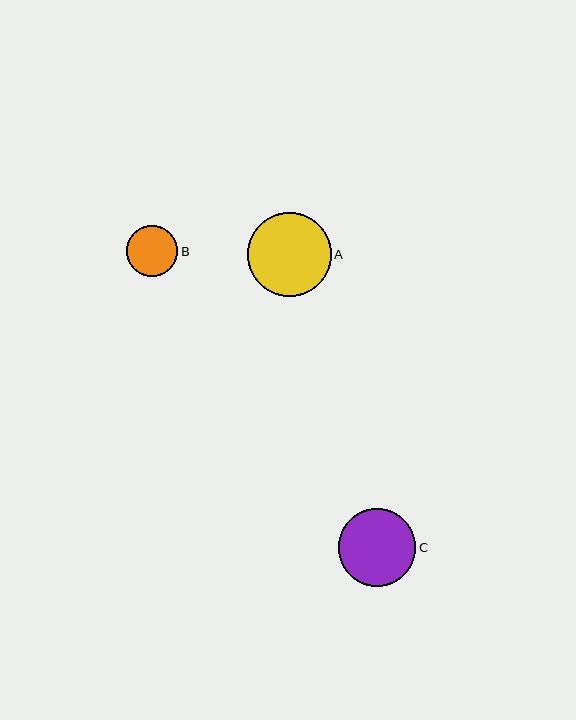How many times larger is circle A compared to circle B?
Circle A is approximately 1.6 times the size of circle B.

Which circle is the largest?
Circle A is the largest with a size of approximately 83 pixels.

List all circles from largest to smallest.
From largest to smallest: A, C, B.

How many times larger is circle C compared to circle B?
Circle C is approximately 1.5 times the size of circle B.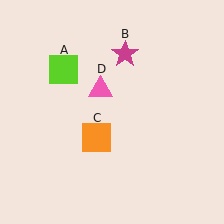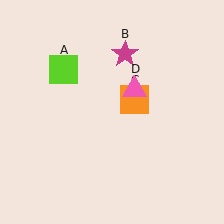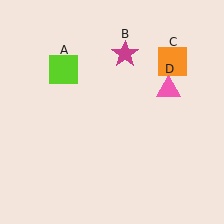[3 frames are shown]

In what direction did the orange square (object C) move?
The orange square (object C) moved up and to the right.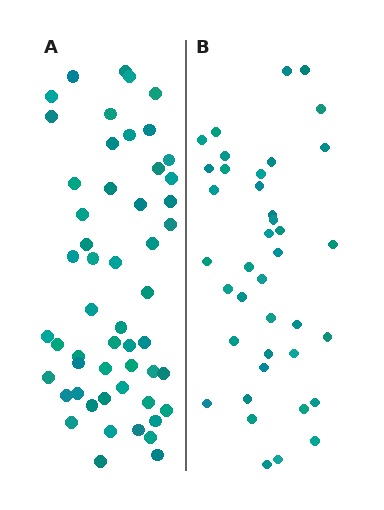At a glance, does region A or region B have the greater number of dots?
Region A (the left region) has more dots.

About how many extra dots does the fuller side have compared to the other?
Region A has approximately 15 more dots than region B.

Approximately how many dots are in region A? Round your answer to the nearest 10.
About 50 dots. (The exact count is 53, which rounds to 50.)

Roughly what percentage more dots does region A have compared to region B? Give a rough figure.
About 35% more.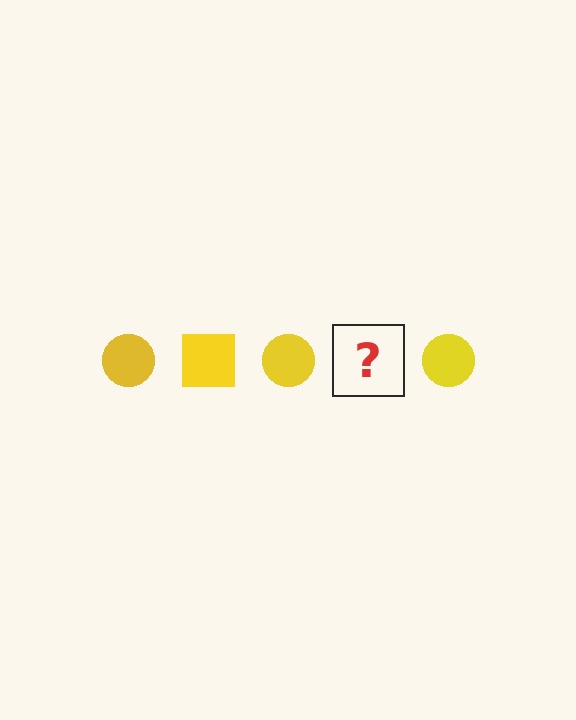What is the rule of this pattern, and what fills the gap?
The rule is that the pattern cycles through circle, square shapes in yellow. The gap should be filled with a yellow square.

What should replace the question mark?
The question mark should be replaced with a yellow square.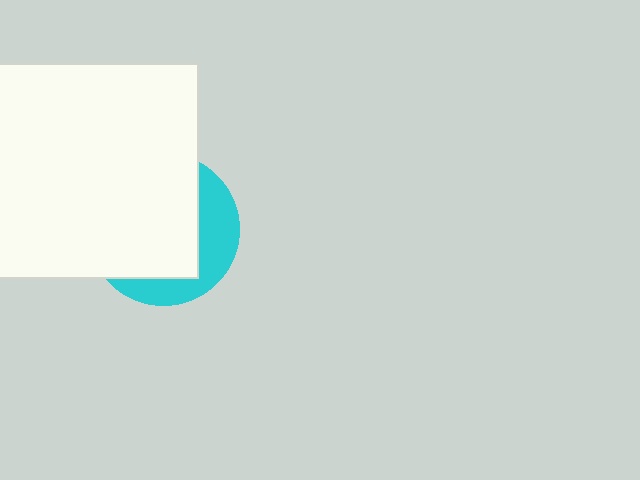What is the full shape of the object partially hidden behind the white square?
The partially hidden object is a cyan circle.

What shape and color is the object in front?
The object in front is a white square.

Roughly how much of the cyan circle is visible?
A small part of it is visible (roughly 31%).